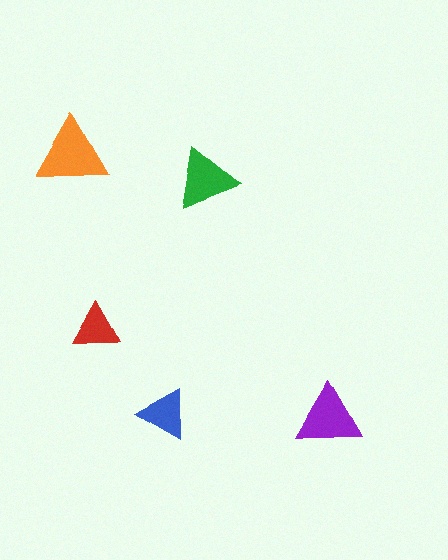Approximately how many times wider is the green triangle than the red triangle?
About 1.5 times wider.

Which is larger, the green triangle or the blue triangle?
The green one.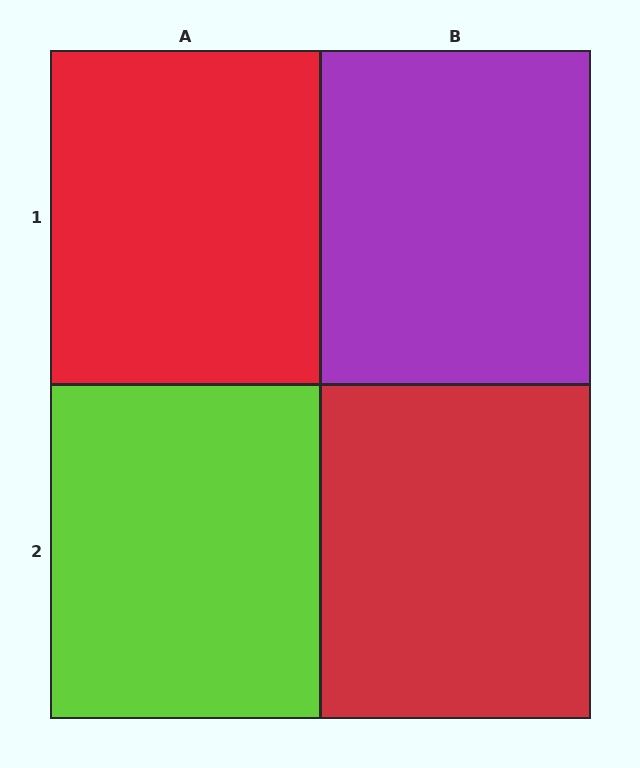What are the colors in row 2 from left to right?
Lime, red.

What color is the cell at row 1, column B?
Purple.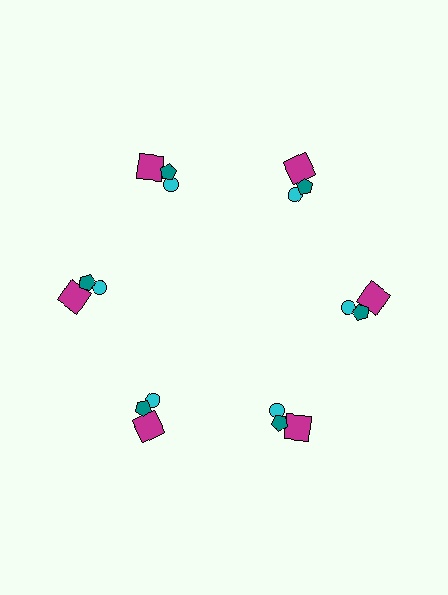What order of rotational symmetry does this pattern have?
This pattern has 6-fold rotational symmetry.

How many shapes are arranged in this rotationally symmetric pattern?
There are 18 shapes, arranged in 6 groups of 3.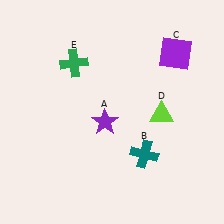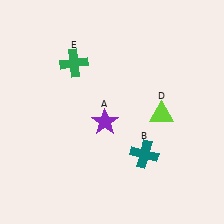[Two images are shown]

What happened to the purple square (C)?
The purple square (C) was removed in Image 2. It was in the top-right area of Image 1.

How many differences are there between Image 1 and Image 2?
There is 1 difference between the two images.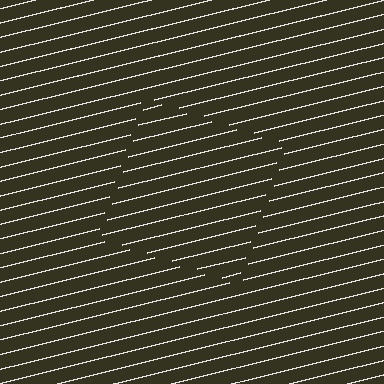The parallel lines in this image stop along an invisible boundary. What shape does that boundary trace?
An illusory square. The interior of the shape contains the same grating, shifted by half a period — the contour is defined by the phase discontinuity where line-ends from the inner and outer gratings abut.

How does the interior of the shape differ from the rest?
The interior of the shape contains the same grating, shifted by half a period — the contour is defined by the phase discontinuity where line-ends from the inner and outer gratings abut.